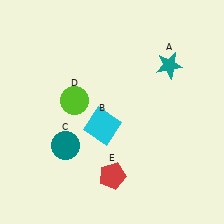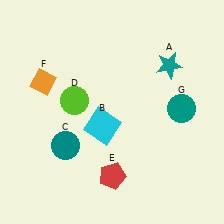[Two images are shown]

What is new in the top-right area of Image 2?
A teal circle (G) was added in the top-right area of Image 2.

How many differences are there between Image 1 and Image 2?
There are 2 differences between the two images.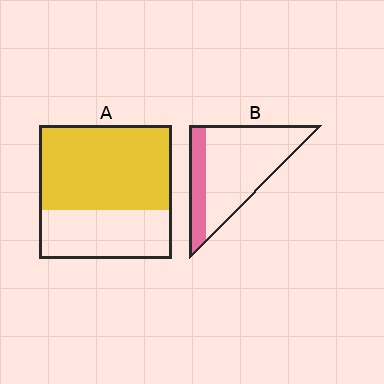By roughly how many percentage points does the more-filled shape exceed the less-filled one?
By roughly 40 percentage points (A over B).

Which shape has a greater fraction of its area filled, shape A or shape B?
Shape A.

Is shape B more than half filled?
No.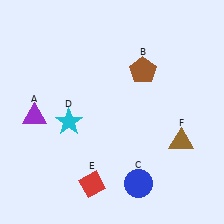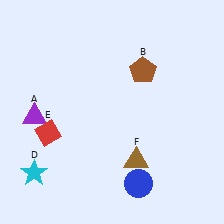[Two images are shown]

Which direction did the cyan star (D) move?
The cyan star (D) moved down.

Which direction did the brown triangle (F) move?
The brown triangle (F) moved left.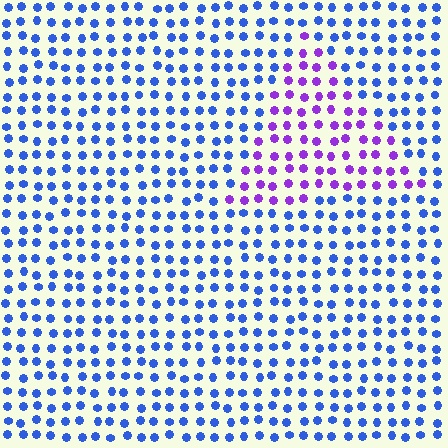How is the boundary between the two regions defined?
The boundary is defined purely by a slight shift in hue (about 52 degrees). Spacing, size, and orientation are identical on both sides.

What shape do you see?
I see a triangle.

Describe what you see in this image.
The image is filled with small blue elements in a uniform arrangement. A triangle-shaped region is visible where the elements are tinted to a slightly different hue, forming a subtle color boundary.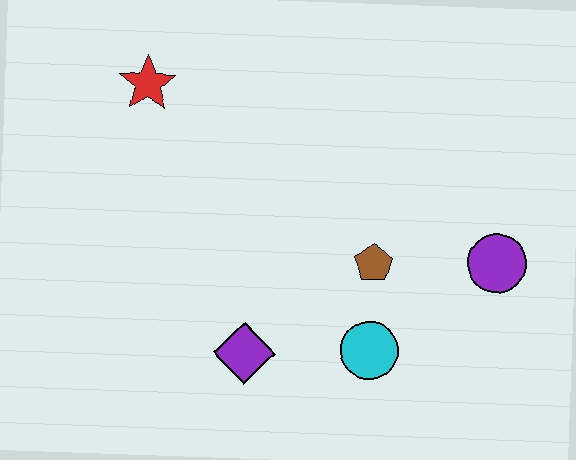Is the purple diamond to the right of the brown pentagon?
No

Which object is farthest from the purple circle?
The red star is farthest from the purple circle.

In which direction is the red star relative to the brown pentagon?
The red star is to the left of the brown pentagon.